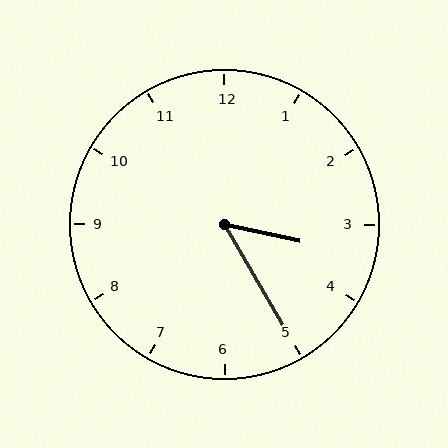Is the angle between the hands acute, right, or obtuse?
It is acute.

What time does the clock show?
3:25.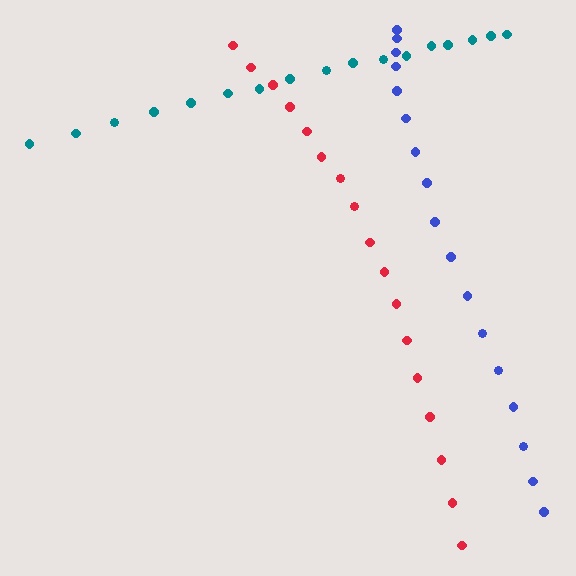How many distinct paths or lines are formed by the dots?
There are 3 distinct paths.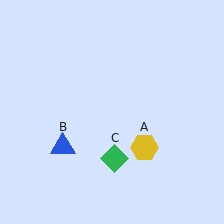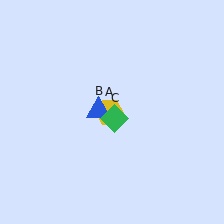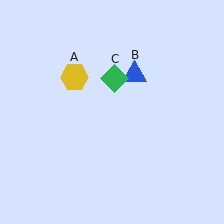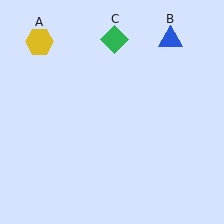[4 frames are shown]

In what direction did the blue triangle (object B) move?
The blue triangle (object B) moved up and to the right.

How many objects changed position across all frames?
3 objects changed position: yellow hexagon (object A), blue triangle (object B), green diamond (object C).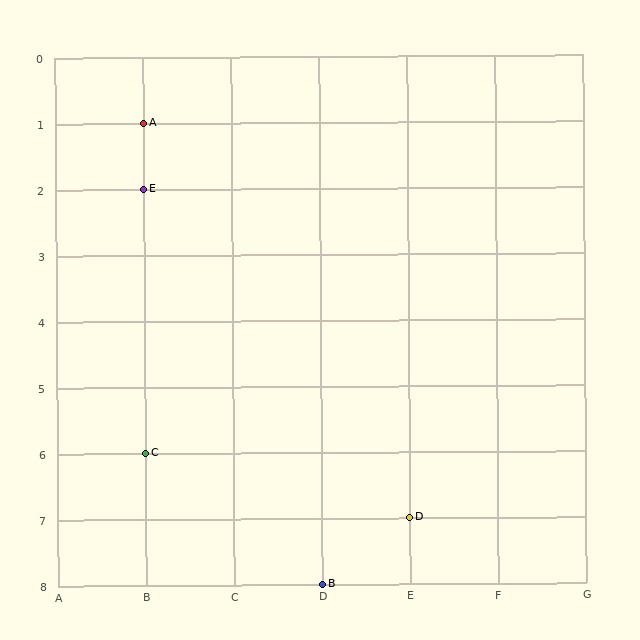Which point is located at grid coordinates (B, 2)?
Point E is at (B, 2).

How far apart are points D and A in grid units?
Points D and A are 3 columns and 6 rows apart (about 6.7 grid units diagonally).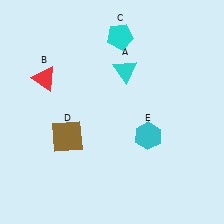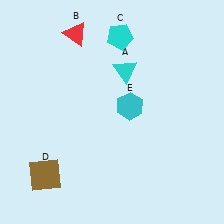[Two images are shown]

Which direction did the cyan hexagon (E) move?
The cyan hexagon (E) moved up.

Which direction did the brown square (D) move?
The brown square (D) moved down.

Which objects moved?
The objects that moved are: the red triangle (B), the brown square (D), the cyan hexagon (E).